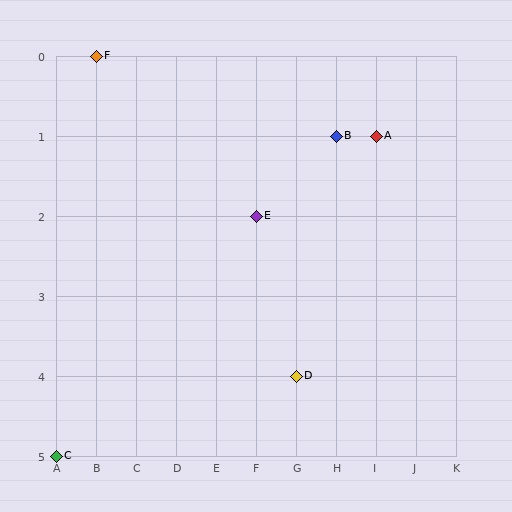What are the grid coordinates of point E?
Point E is at grid coordinates (F, 2).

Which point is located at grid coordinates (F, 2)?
Point E is at (F, 2).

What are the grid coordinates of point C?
Point C is at grid coordinates (A, 5).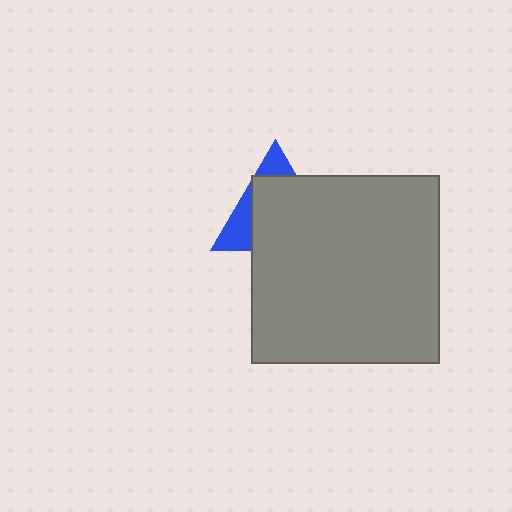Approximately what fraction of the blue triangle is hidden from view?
Roughly 69% of the blue triangle is hidden behind the gray square.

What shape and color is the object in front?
The object in front is a gray square.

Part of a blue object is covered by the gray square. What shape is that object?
It is a triangle.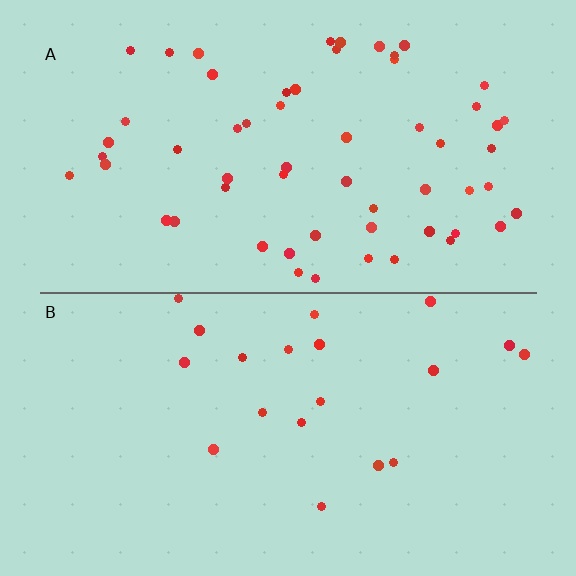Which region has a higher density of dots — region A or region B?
A (the top).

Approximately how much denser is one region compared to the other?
Approximately 2.9× — region A over region B.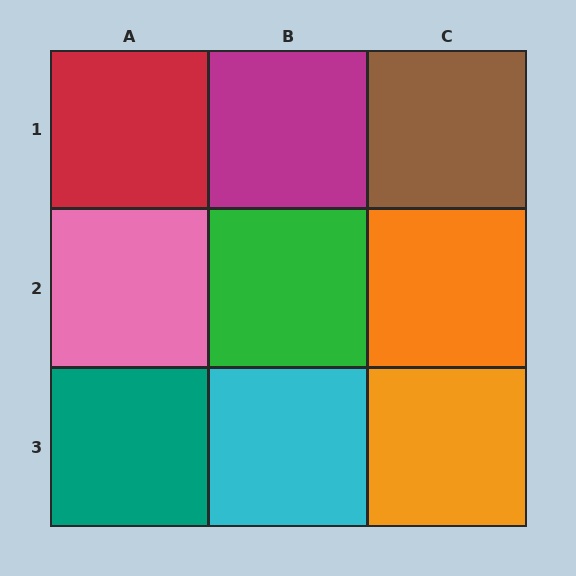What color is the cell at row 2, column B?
Green.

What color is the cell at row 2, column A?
Pink.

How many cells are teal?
1 cell is teal.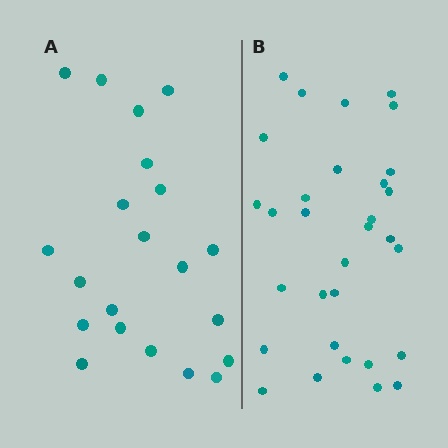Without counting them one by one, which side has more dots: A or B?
Region B (the right region) has more dots.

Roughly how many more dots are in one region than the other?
Region B has roughly 10 or so more dots than region A.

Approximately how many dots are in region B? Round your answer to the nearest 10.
About 30 dots. (The exact count is 31, which rounds to 30.)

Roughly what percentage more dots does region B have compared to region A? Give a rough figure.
About 50% more.